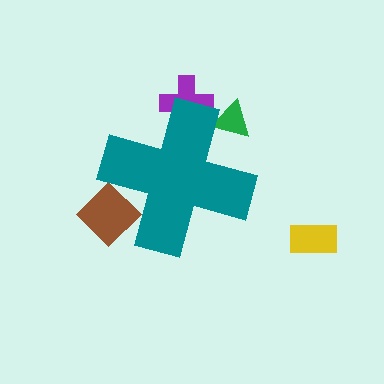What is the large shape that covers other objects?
A teal cross.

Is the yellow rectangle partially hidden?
No, the yellow rectangle is fully visible.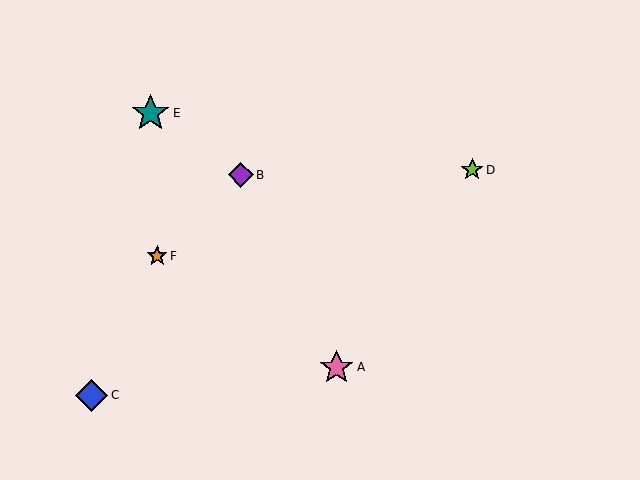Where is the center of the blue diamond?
The center of the blue diamond is at (92, 395).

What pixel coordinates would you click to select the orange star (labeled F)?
Click at (157, 256) to select the orange star F.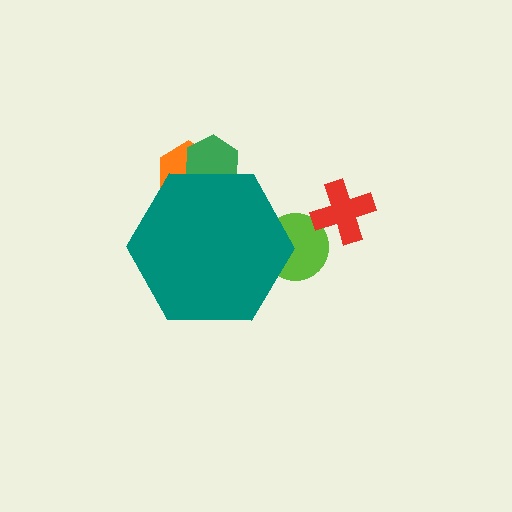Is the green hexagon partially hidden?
Yes, the green hexagon is partially hidden behind the teal hexagon.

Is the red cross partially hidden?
No, the red cross is fully visible.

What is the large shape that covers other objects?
A teal hexagon.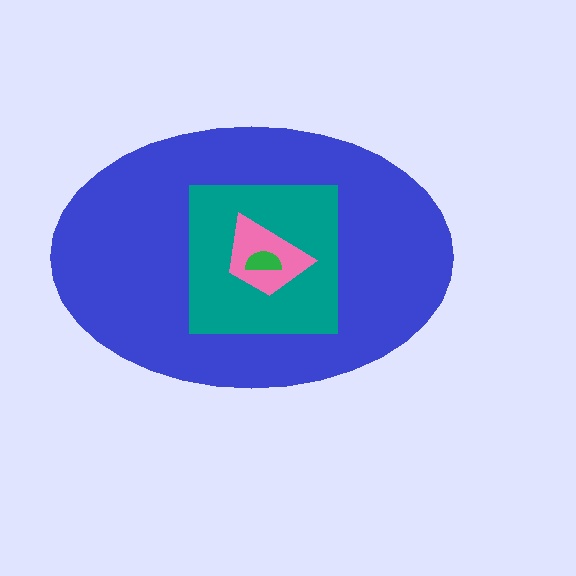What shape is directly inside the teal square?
The pink trapezoid.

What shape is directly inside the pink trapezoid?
The green semicircle.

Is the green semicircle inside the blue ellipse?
Yes.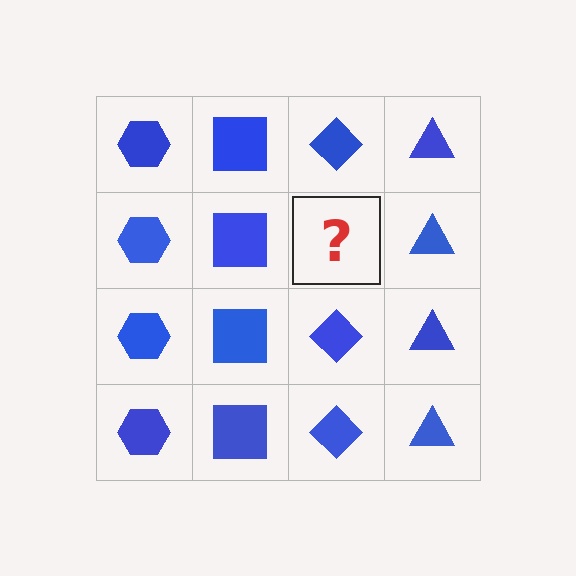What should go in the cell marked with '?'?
The missing cell should contain a blue diamond.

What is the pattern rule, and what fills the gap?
The rule is that each column has a consistent shape. The gap should be filled with a blue diamond.